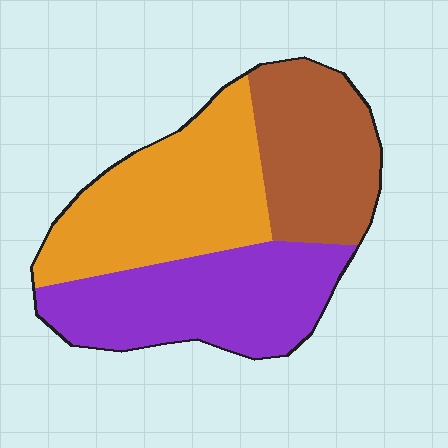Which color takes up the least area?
Brown, at roughly 30%.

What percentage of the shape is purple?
Purple takes up between a third and a half of the shape.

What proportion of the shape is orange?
Orange takes up between a third and a half of the shape.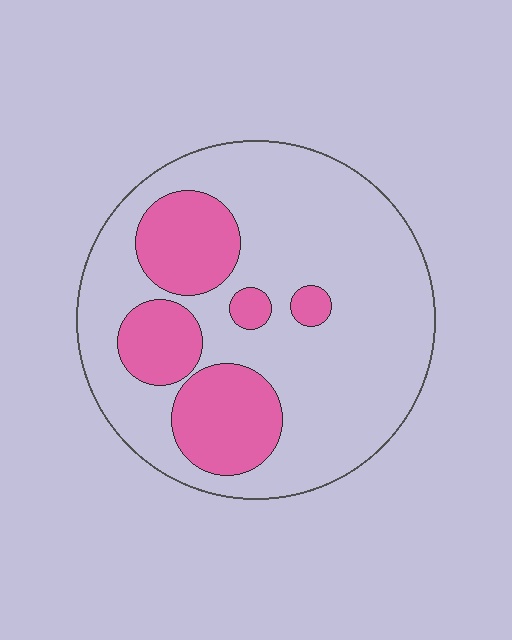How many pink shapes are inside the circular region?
5.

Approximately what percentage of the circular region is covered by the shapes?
Approximately 25%.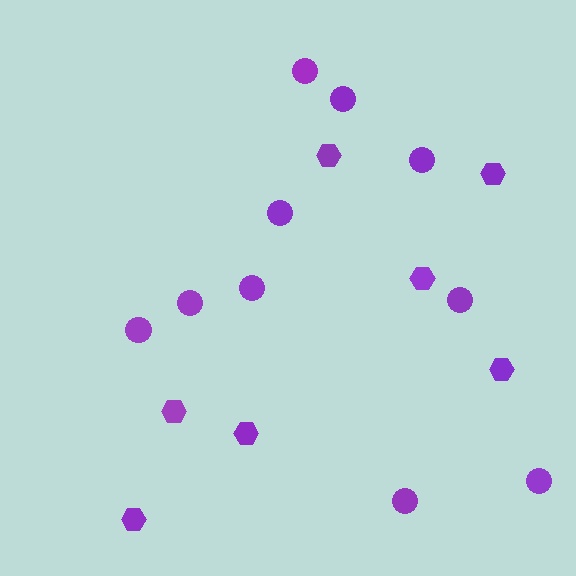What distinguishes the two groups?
There are 2 groups: one group of circles (10) and one group of hexagons (7).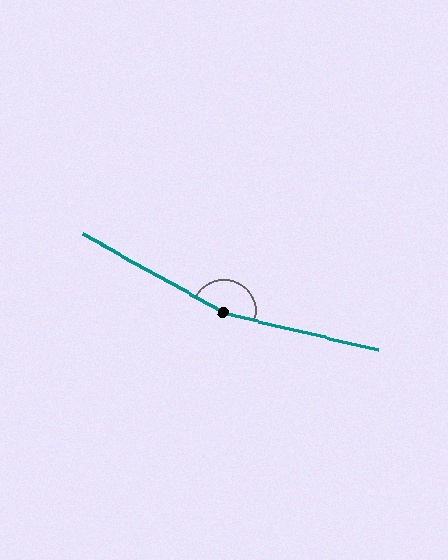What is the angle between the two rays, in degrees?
Approximately 164 degrees.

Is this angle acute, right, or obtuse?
It is obtuse.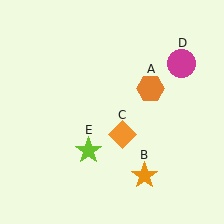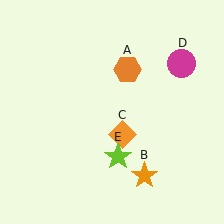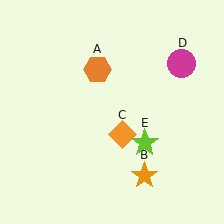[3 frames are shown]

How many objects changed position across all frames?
2 objects changed position: orange hexagon (object A), lime star (object E).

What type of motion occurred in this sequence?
The orange hexagon (object A), lime star (object E) rotated counterclockwise around the center of the scene.